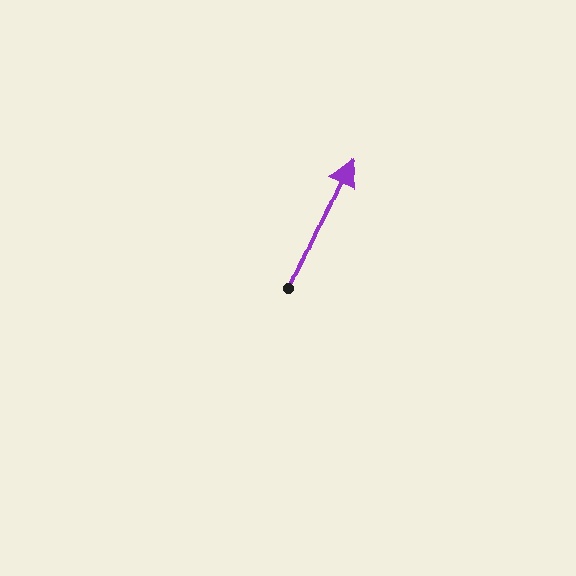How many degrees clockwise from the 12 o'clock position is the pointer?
Approximately 25 degrees.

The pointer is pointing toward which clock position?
Roughly 1 o'clock.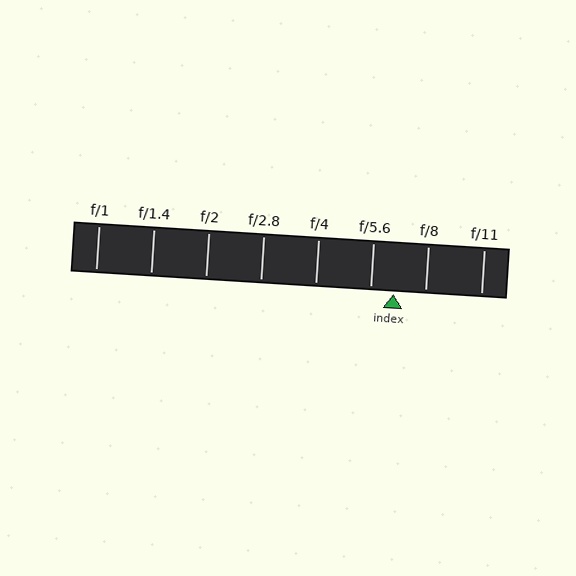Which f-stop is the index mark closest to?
The index mark is closest to f/5.6.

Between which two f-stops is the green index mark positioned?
The index mark is between f/5.6 and f/8.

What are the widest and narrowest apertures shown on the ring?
The widest aperture shown is f/1 and the narrowest is f/11.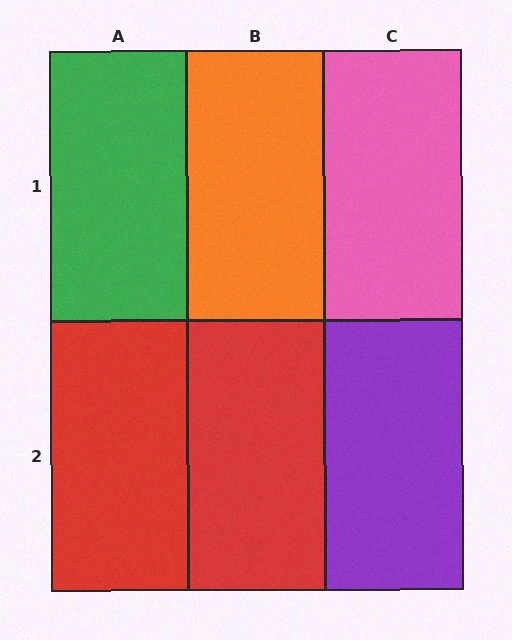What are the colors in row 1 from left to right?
Green, orange, pink.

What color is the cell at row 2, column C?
Purple.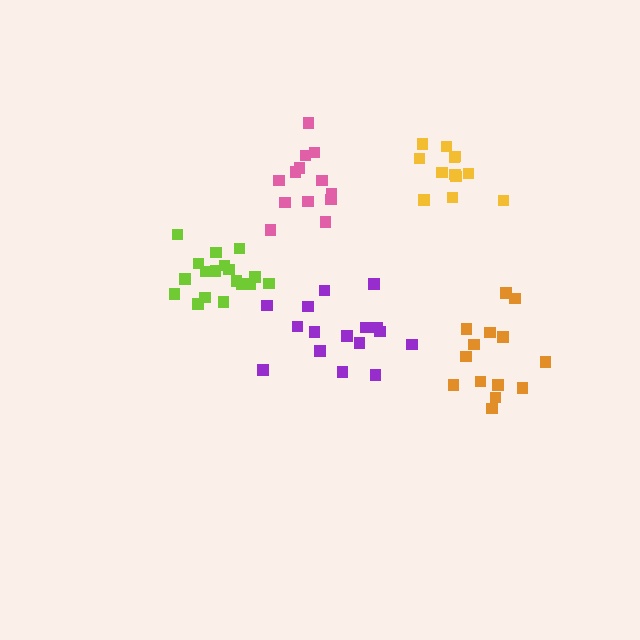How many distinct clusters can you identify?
There are 5 distinct clusters.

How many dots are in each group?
Group 1: 16 dots, Group 2: 18 dots, Group 3: 14 dots, Group 4: 12 dots, Group 5: 13 dots (73 total).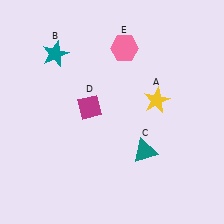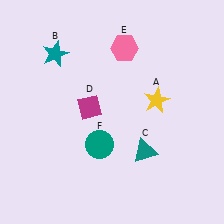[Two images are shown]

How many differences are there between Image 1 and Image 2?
There is 1 difference between the two images.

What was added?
A teal circle (F) was added in Image 2.